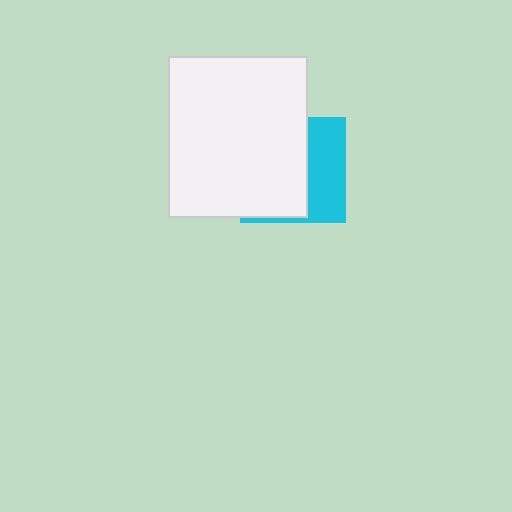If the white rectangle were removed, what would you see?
You would see the complete cyan square.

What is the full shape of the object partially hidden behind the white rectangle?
The partially hidden object is a cyan square.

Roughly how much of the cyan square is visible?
A small part of it is visible (roughly 39%).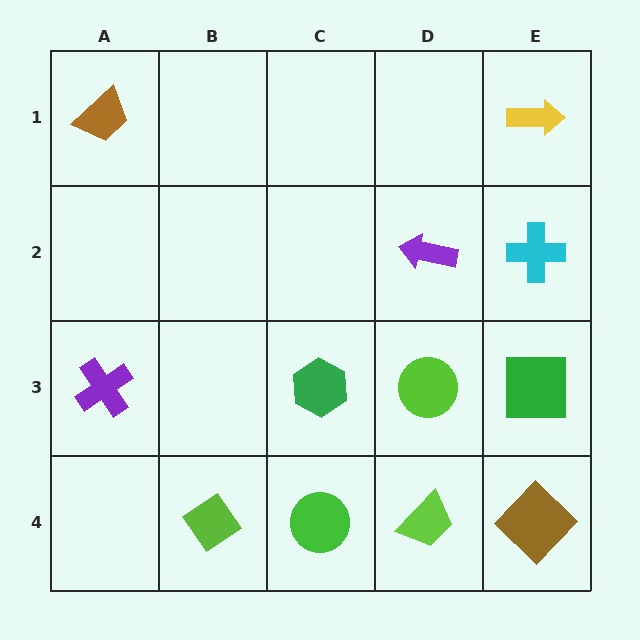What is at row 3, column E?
A green square.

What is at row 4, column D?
A lime trapezoid.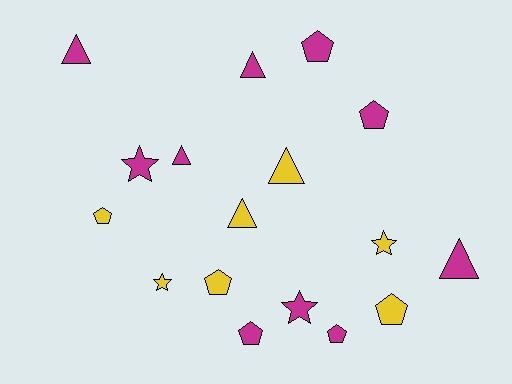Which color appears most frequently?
Magenta, with 10 objects.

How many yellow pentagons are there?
There are 3 yellow pentagons.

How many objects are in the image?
There are 17 objects.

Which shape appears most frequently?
Pentagon, with 7 objects.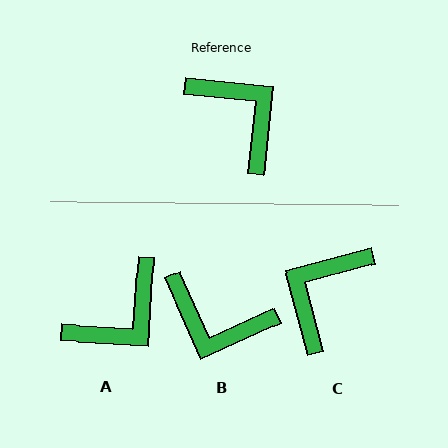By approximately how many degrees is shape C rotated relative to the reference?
Approximately 111 degrees counter-clockwise.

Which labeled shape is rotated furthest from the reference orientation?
B, about 150 degrees away.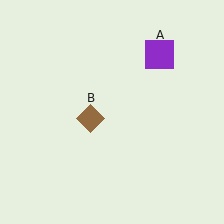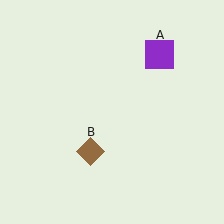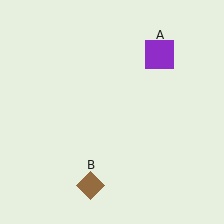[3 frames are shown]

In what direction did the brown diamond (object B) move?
The brown diamond (object B) moved down.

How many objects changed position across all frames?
1 object changed position: brown diamond (object B).